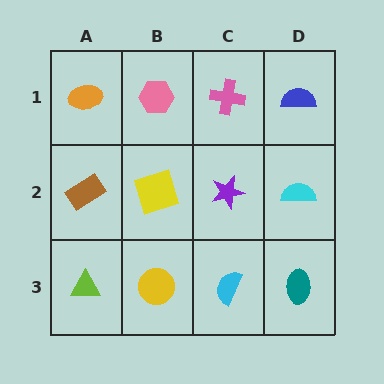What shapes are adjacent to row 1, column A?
A brown rectangle (row 2, column A), a pink hexagon (row 1, column B).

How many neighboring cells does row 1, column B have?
3.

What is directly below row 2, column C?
A cyan semicircle.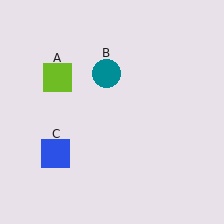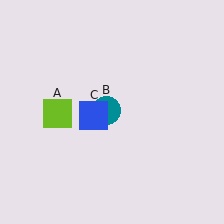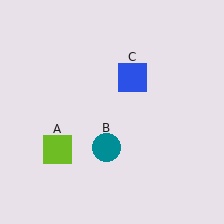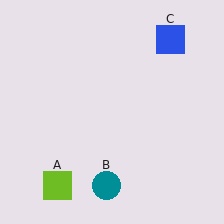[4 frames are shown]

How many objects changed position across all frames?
3 objects changed position: lime square (object A), teal circle (object B), blue square (object C).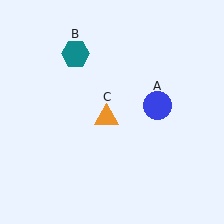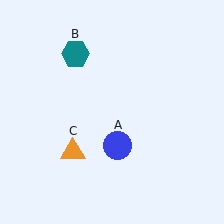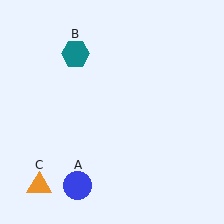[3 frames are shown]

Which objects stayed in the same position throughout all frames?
Teal hexagon (object B) remained stationary.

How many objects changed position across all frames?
2 objects changed position: blue circle (object A), orange triangle (object C).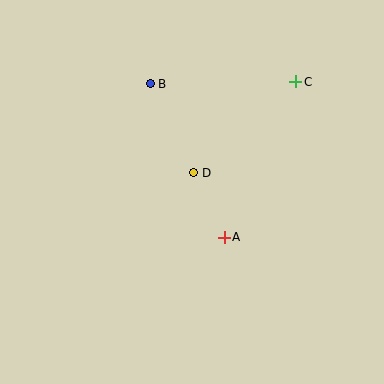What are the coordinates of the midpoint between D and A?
The midpoint between D and A is at (209, 205).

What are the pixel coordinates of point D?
Point D is at (193, 173).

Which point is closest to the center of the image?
Point D at (193, 173) is closest to the center.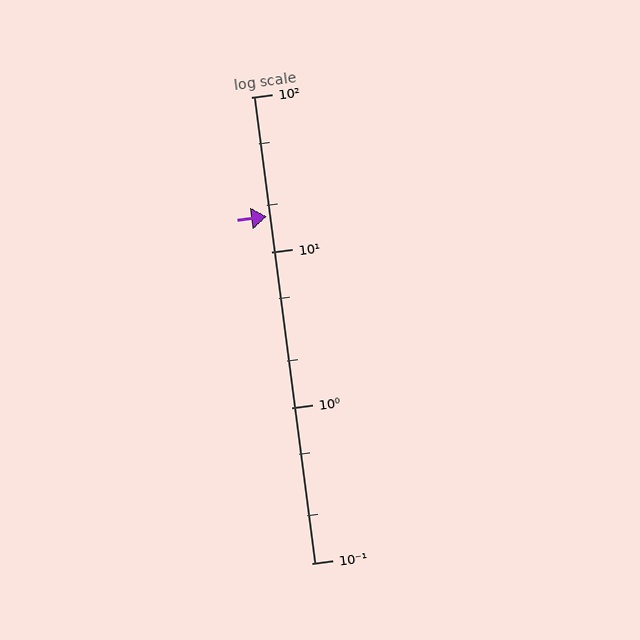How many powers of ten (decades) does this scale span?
The scale spans 3 decades, from 0.1 to 100.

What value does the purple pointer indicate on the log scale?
The pointer indicates approximately 17.